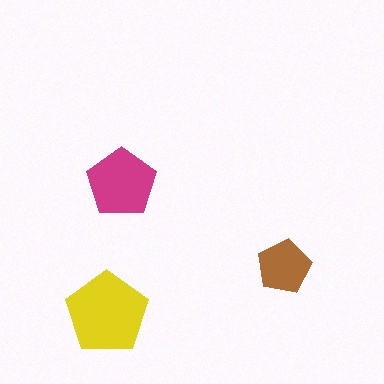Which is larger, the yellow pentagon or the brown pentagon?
The yellow one.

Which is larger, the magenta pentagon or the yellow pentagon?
The yellow one.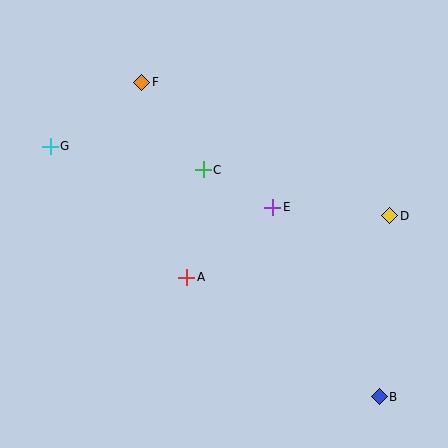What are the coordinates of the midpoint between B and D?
The midpoint between B and D is at (384, 306).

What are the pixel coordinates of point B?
Point B is at (379, 397).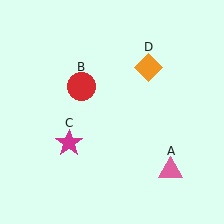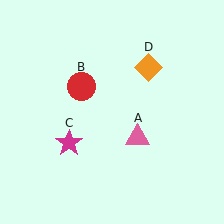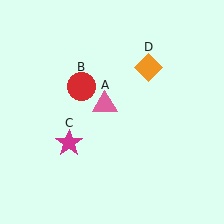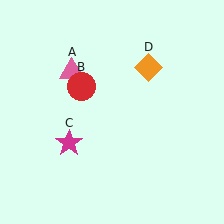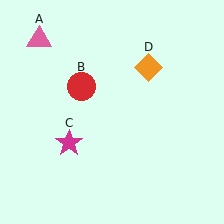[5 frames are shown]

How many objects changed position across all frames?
1 object changed position: pink triangle (object A).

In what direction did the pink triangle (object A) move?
The pink triangle (object A) moved up and to the left.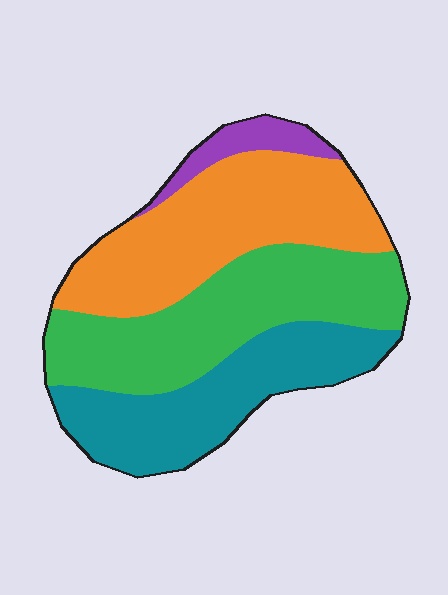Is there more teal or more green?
Green.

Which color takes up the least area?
Purple, at roughly 5%.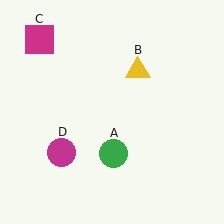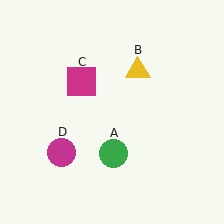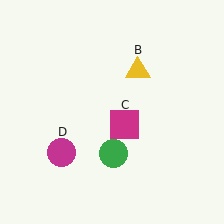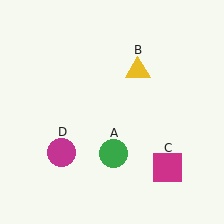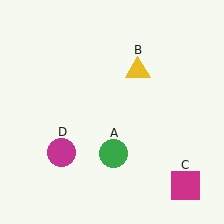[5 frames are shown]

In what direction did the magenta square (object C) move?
The magenta square (object C) moved down and to the right.